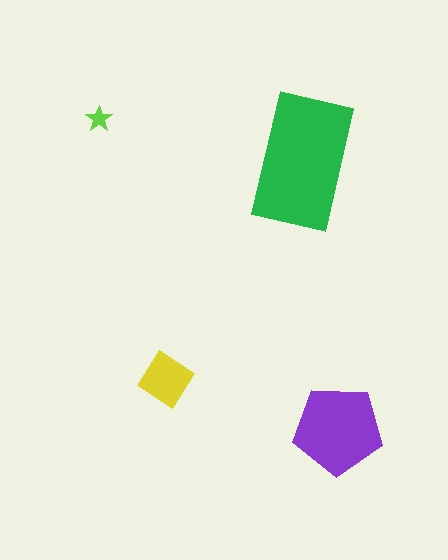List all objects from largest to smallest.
The green rectangle, the purple pentagon, the yellow diamond, the lime star.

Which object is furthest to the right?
The purple pentagon is rightmost.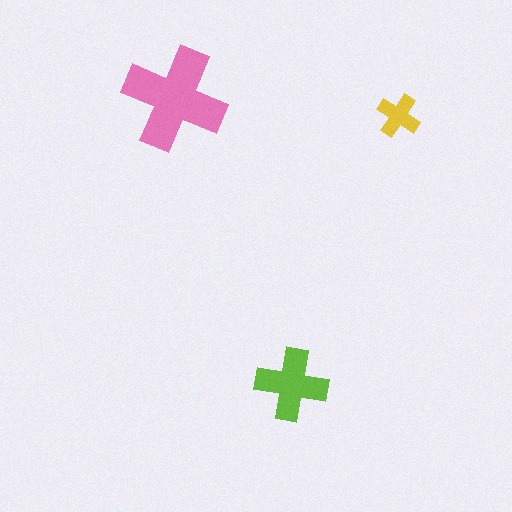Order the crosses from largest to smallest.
the pink one, the lime one, the yellow one.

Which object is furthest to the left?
The pink cross is leftmost.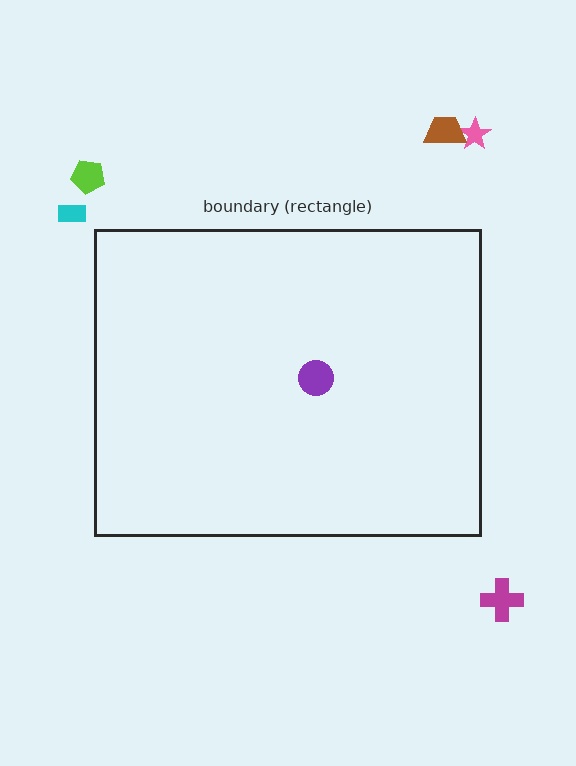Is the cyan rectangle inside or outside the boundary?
Outside.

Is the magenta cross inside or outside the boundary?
Outside.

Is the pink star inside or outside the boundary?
Outside.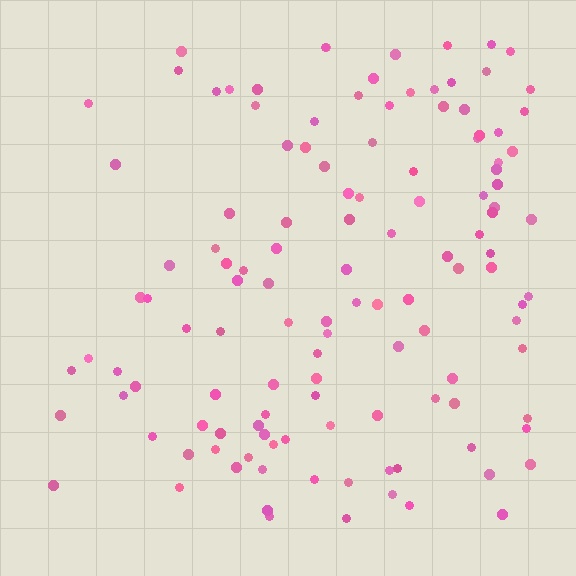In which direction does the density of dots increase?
From left to right, with the right side densest.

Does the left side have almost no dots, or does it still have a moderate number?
Still a moderate number, just noticeably fewer than the right.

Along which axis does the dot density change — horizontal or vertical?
Horizontal.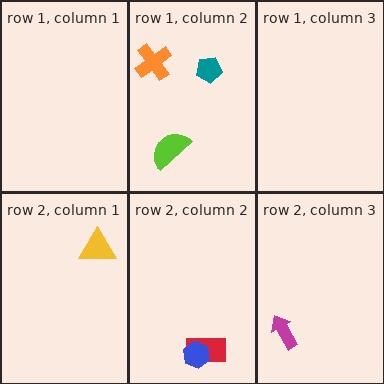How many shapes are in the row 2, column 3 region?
1.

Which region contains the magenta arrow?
The row 2, column 3 region.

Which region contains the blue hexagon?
The row 2, column 2 region.